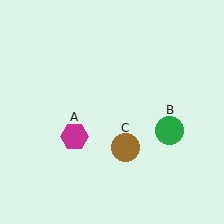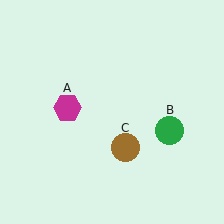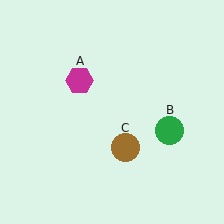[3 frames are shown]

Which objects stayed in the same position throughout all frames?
Green circle (object B) and brown circle (object C) remained stationary.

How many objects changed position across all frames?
1 object changed position: magenta hexagon (object A).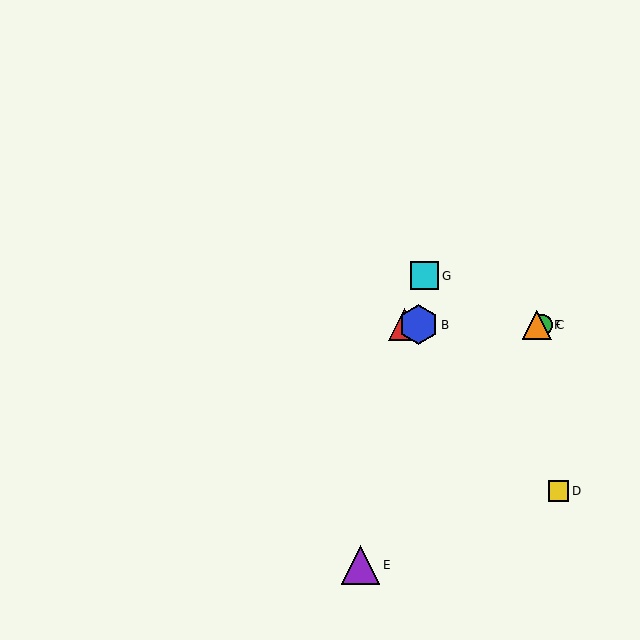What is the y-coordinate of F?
Object F is at y≈325.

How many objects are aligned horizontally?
4 objects (A, B, C, F) are aligned horizontally.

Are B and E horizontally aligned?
No, B is at y≈325 and E is at y≈565.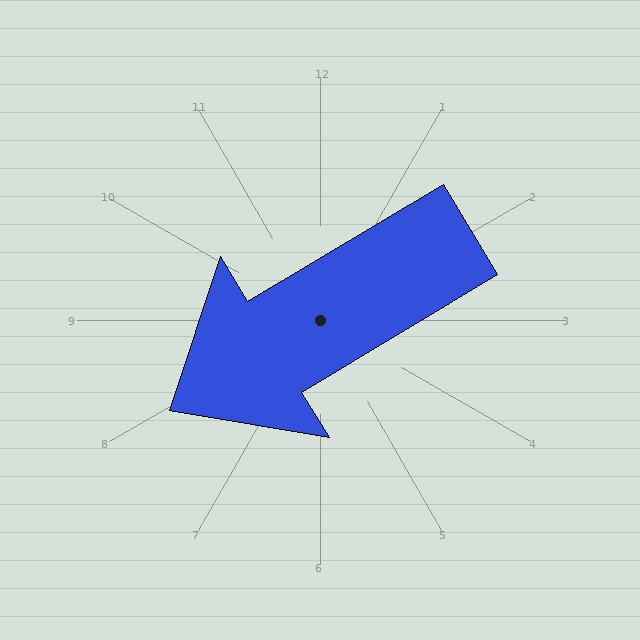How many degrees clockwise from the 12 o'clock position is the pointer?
Approximately 239 degrees.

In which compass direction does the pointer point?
Southwest.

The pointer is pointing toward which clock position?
Roughly 8 o'clock.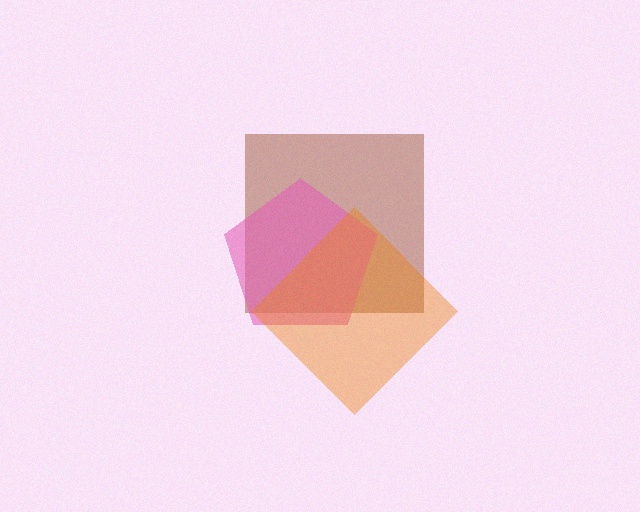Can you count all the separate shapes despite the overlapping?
Yes, there are 3 separate shapes.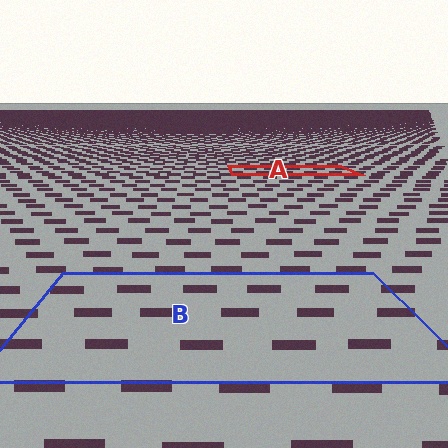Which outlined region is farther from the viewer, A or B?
Region A is farther from the viewer — the texture elements inside it appear smaller and more densely packed.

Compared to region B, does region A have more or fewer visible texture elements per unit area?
Region A has more texture elements per unit area — they are packed more densely because it is farther away.